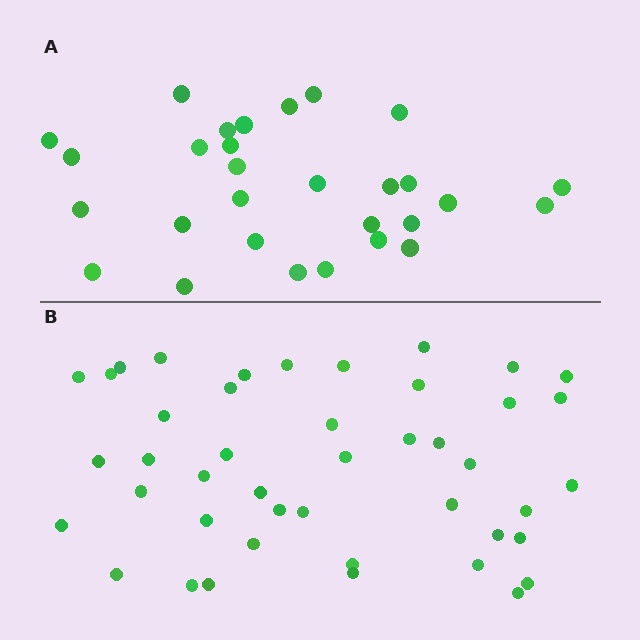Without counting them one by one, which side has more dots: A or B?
Region B (the bottom region) has more dots.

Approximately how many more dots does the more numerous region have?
Region B has approximately 15 more dots than region A.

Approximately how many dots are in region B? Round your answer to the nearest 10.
About 40 dots. (The exact count is 44, which rounds to 40.)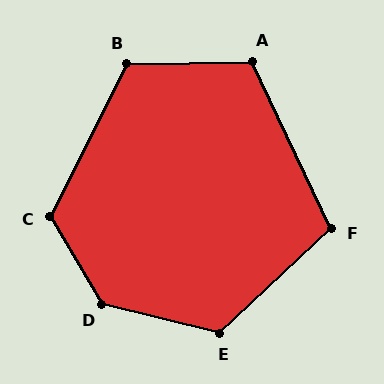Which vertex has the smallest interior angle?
F, at approximately 108 degrees.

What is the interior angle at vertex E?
Approximately 123 degrees (obtuse).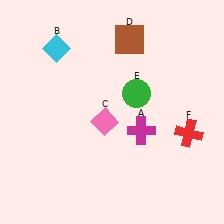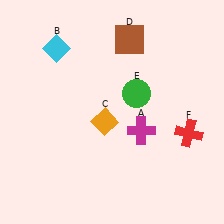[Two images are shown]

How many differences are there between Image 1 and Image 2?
There is 1 difference between the two images.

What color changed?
The diamond (C) changed from pink in Image 1 to orange in Image 2.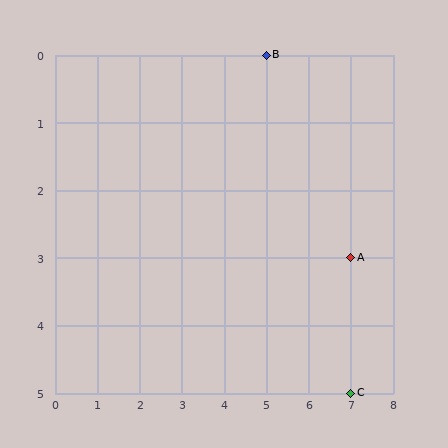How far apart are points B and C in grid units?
Points B and C are 2 columns and 5 rows apart (about 5.4 grid units diagonally).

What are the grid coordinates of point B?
Point B is at grid coordinates (5, 0).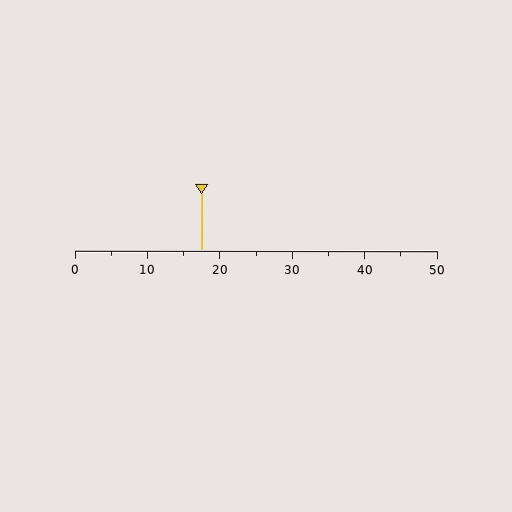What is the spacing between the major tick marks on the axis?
The major ticks are spaced 10 apart.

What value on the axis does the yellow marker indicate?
The marker indicates approximately 17.5.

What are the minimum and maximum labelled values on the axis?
The axis runs from 0 to 50.